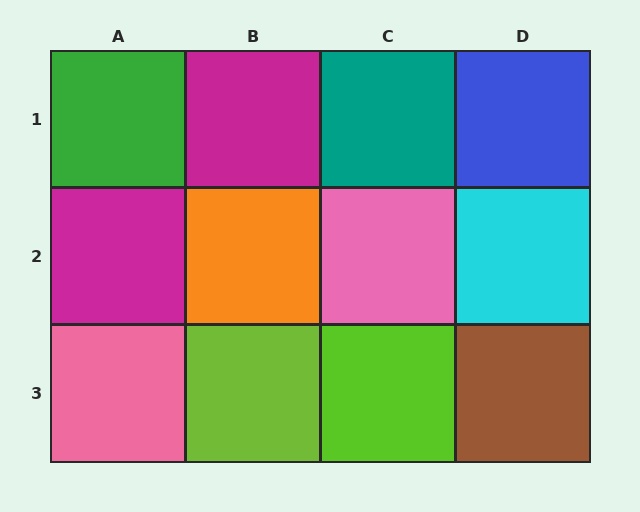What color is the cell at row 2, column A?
Magenta.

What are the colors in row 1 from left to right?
Green, magenta, teal, blue.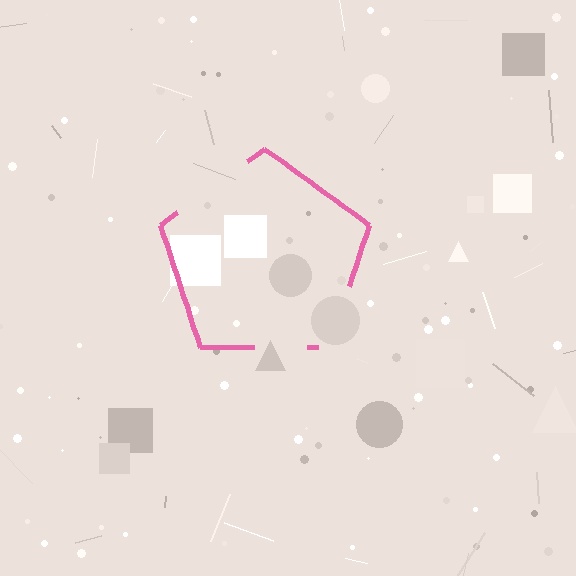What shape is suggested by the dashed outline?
The dashed outline suggests a pentagon.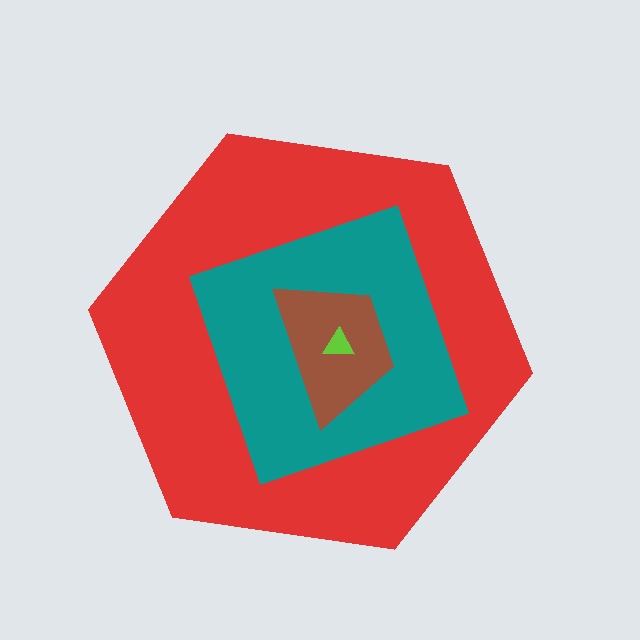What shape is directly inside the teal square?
The brown trapezoid.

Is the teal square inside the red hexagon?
Yes.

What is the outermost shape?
The red hexagon.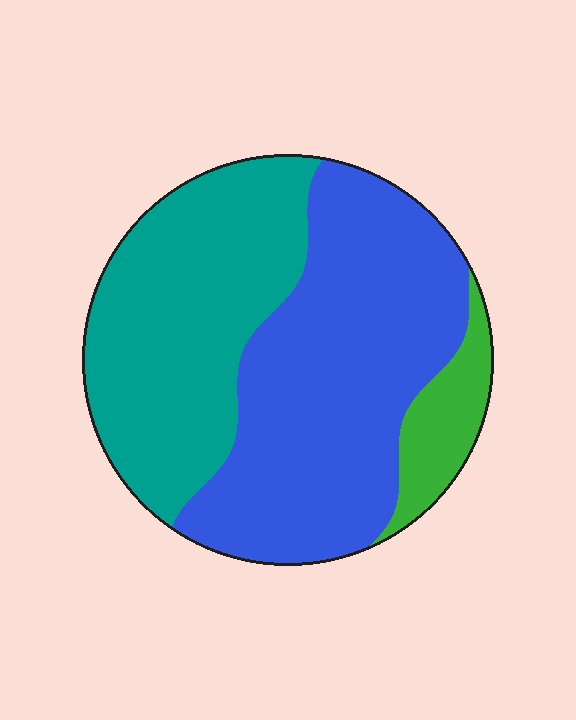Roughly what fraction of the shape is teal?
Teal covers 40% of the shape.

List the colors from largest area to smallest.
From largest to smallest: blue, teal, green.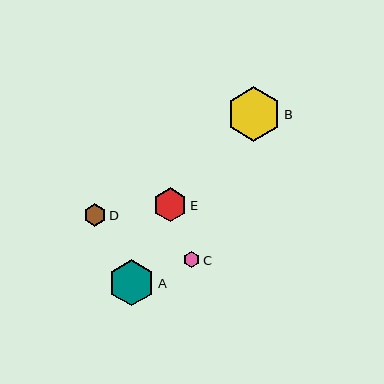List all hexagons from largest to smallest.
From largest to smallest: B, A, E, D, C.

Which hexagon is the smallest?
Hexagon C is the smallest with a size of approximately 17 pixels.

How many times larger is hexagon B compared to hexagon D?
Hexagon B is approximately 2.4 times the size of hexagon D.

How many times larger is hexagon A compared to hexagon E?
Hexagon A is approximately 1.3 times the size of hexagon E.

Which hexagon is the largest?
Hexagon B is the largest with a size of approximately 55 pixels.